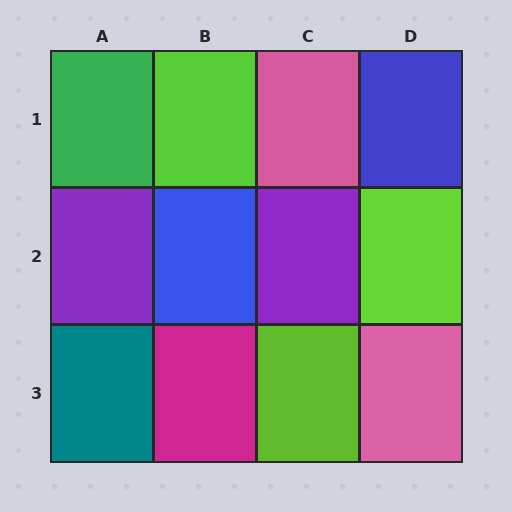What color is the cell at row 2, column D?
Lime.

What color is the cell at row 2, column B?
Blue.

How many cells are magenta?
1 cell is magenta.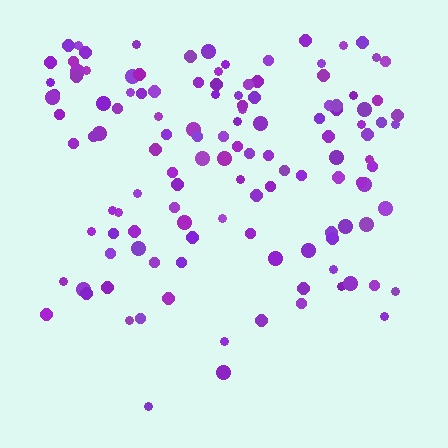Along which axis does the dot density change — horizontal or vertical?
Vertical.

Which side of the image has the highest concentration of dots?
The top.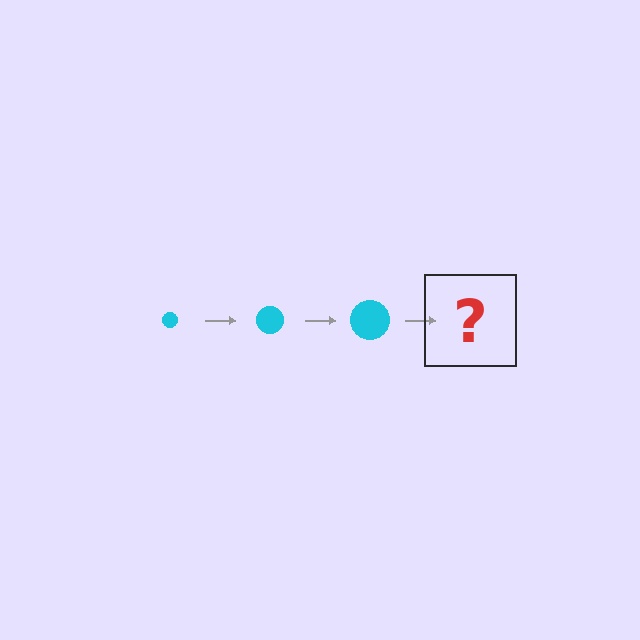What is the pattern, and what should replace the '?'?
The pattern is that the circle gets progressively larger each step. The '?' should be a cyan circle, larger than the previous one.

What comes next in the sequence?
The next element should be a cyan circle, larger than the previous one.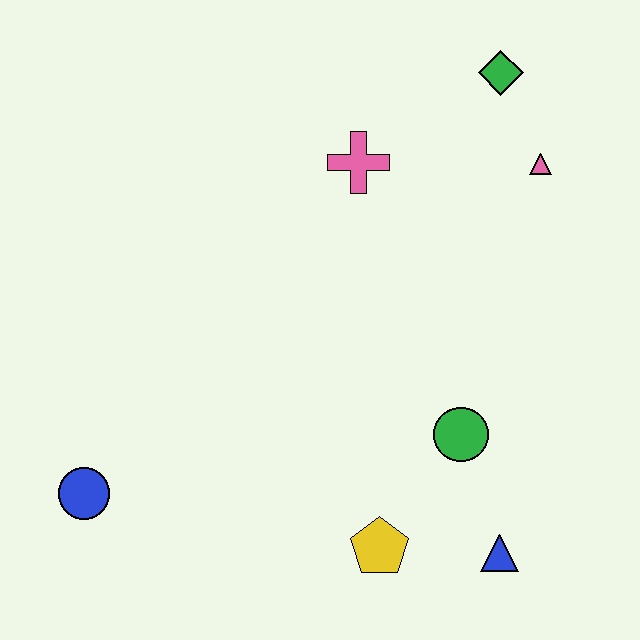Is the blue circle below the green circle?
Yes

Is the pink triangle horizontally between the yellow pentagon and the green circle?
No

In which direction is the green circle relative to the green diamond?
The green circle is below the green diamond.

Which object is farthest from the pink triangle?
The blue circle is farthest from the pink triangle.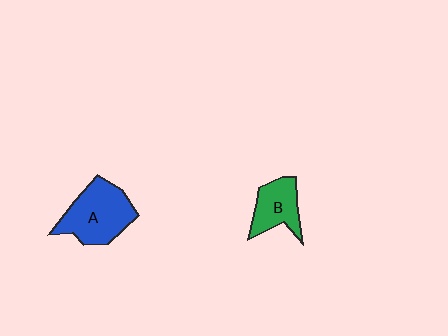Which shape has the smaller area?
Shape B (green).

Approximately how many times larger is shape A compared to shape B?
Approximately 1.6 times.